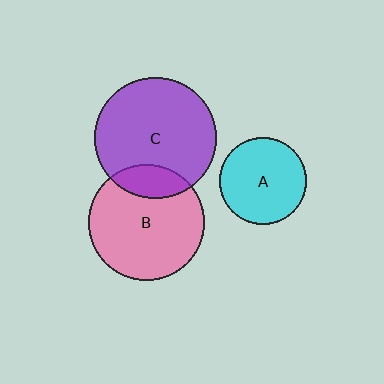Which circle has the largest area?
Circle C (purple).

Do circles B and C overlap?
Yes.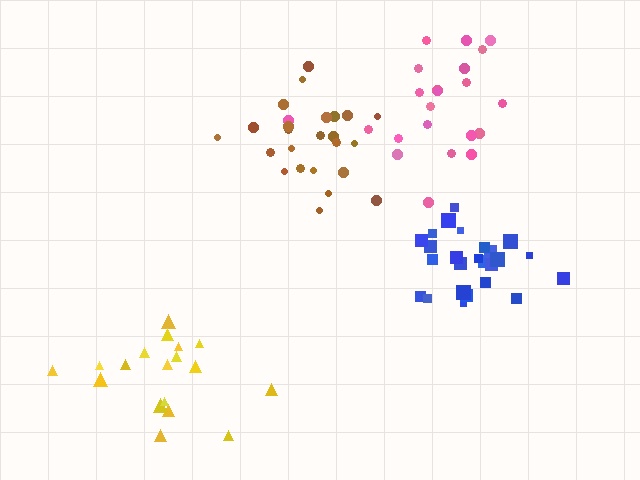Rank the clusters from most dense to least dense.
blue, brown, pink, yellow.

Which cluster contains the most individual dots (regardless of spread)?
Blue (25).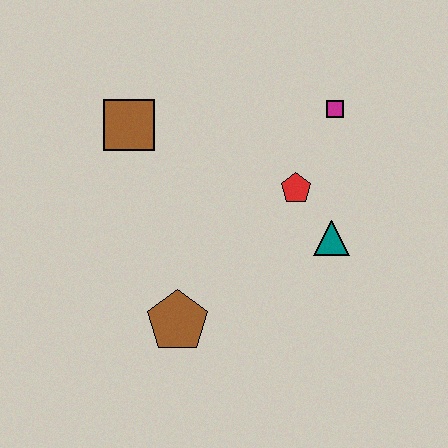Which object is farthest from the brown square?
The teal triangle is farthest from the brown square.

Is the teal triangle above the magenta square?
No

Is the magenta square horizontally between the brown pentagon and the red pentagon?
No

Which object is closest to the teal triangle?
The red pentagon is closest to the teal triangle.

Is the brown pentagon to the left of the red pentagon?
Yes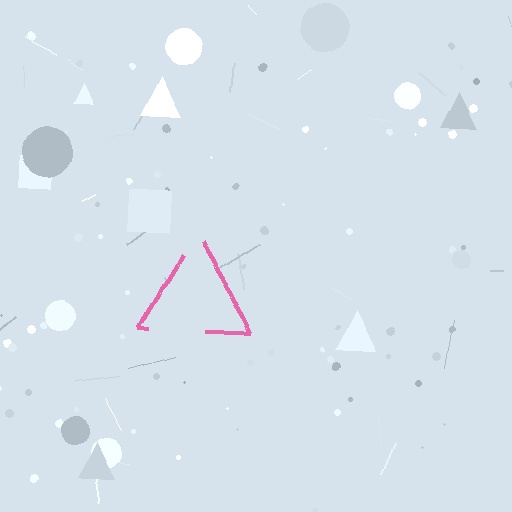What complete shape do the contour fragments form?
The contour fragments form a triangle.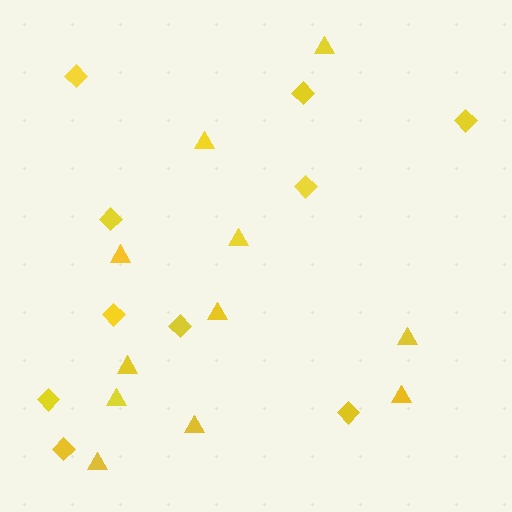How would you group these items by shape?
There are 2 groups: one group of triangles (11) and one group of diamonds (10).